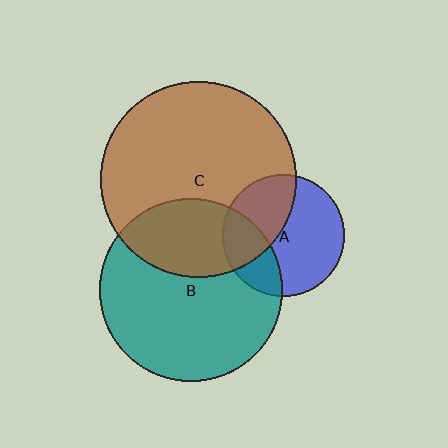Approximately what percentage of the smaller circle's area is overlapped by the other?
Approximately 30%.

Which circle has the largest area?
Circle C (brown).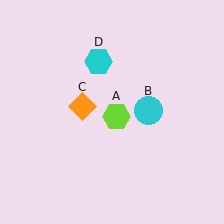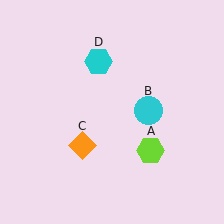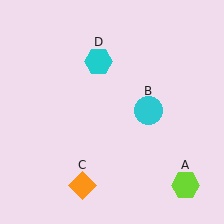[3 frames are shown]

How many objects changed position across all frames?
2 objects changed position: lime hexagon (object A), orange diamond (object C).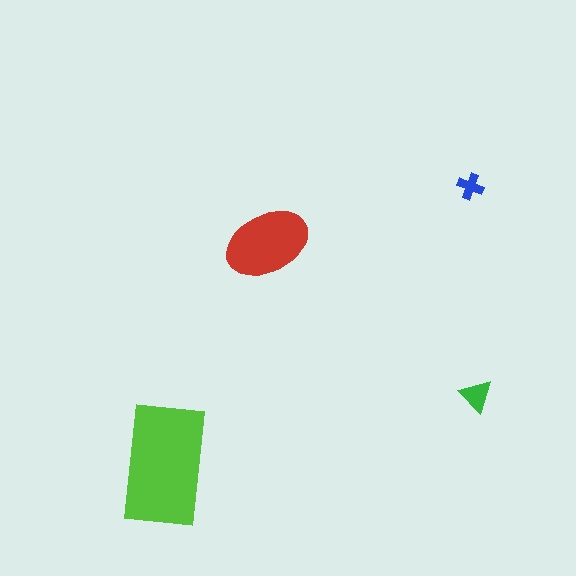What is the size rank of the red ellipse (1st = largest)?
2nd.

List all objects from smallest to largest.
The blue cross, the green triangle, the red ellipse, the lime rectangle.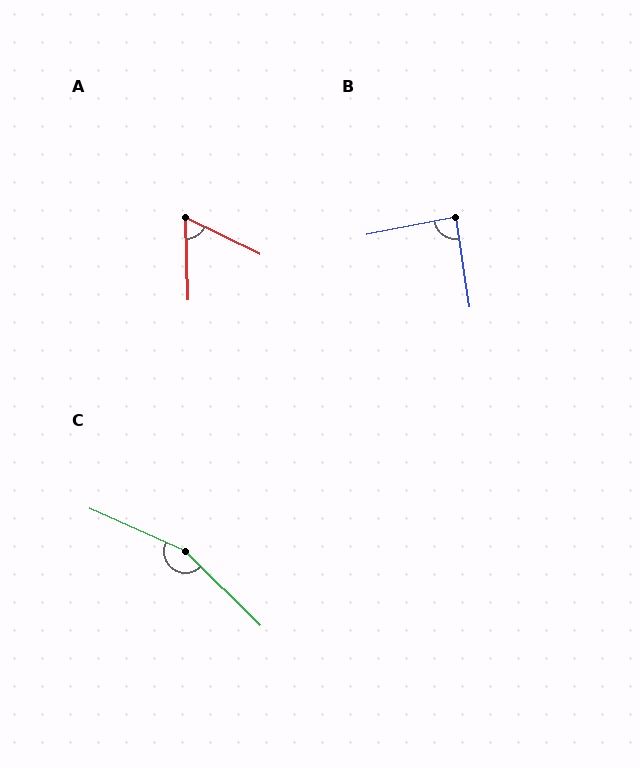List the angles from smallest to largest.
A (62°), B (88°), C (160°).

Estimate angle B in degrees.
Approximately 88 degrees.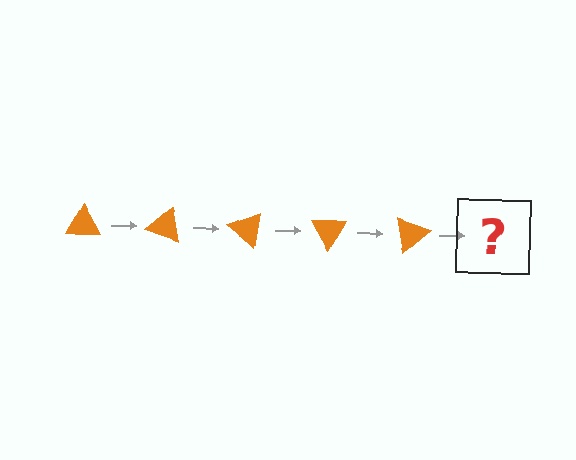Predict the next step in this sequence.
The next step is an orange triangle rotated 100 degrees.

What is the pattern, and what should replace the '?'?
The pattern is that the triangle rotates 20 degrees each step. The '?' should be an orange triangle rotated 100 degrees.